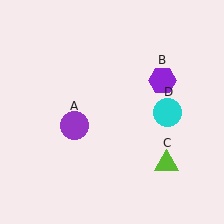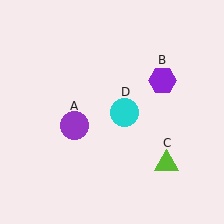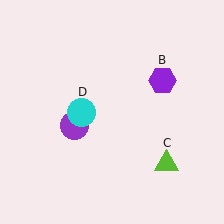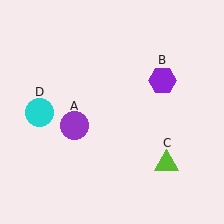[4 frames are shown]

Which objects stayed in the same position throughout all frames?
Purple circle (object A) and purple hexagon (object B) and lime triangle (object C) remained stationary.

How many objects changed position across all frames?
1 object changed position: cyan circle (object D).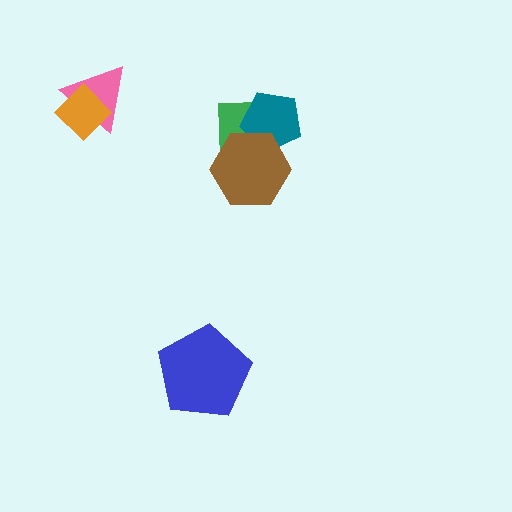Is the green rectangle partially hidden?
Yes, it is partially covered by another shape.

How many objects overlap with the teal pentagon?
2 objects overlap with the teal pentagon.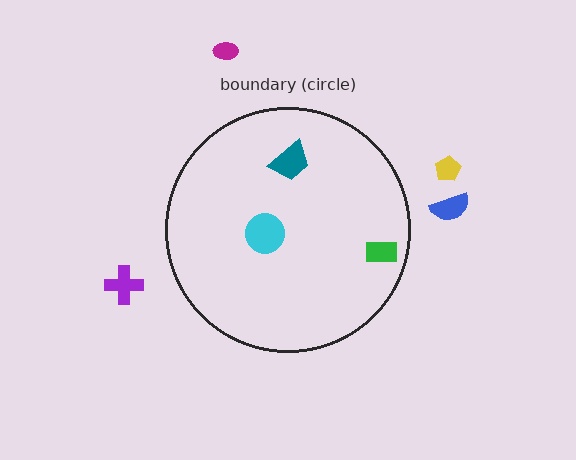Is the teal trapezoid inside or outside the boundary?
Inside.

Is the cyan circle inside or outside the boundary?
Inside.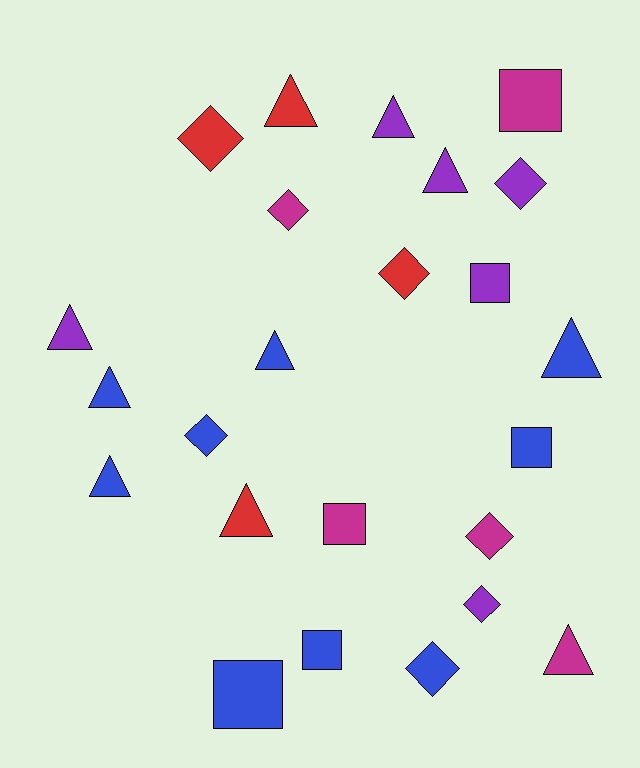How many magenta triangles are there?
There is 1 magenta triangle.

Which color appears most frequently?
Blue, with 9 objects.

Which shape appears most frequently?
Triangle, with 10 objects.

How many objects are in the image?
There are 24 objects.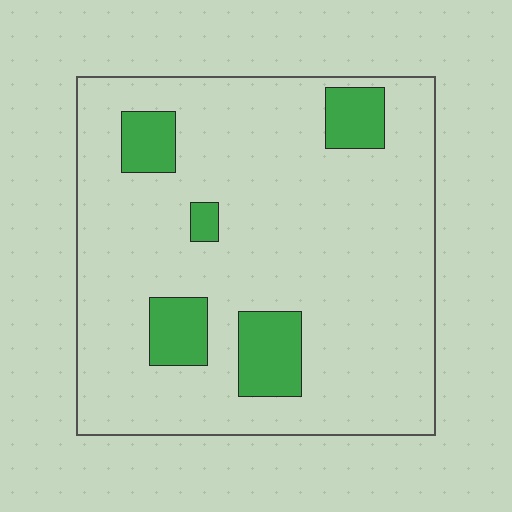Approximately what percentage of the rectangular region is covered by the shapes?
Approximately 15%.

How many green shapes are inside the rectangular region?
5.